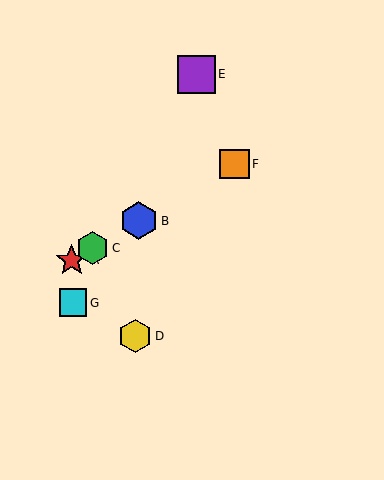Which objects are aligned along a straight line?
Objects A, B, C, F are aligned along a straight line.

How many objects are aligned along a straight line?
4 objects (A, B, C, F) are aligned along a straight line.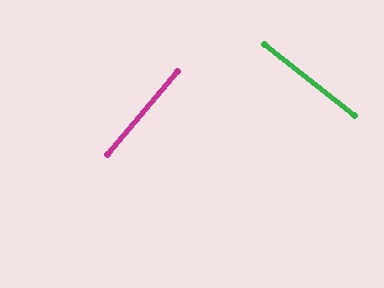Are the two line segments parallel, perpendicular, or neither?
Perpendicular — they meet at approximately 88°.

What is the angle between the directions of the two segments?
Approximately 88 degrees.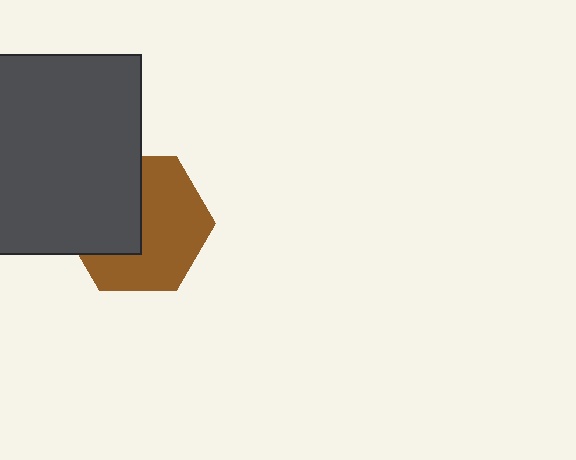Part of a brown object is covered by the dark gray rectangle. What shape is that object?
It is a hexagon.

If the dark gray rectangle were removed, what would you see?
You would see the complete brown hexagon.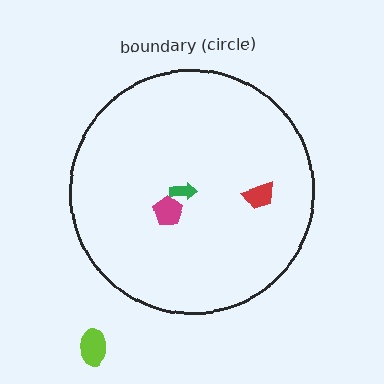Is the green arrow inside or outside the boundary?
Inside.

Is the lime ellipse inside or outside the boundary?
Outside.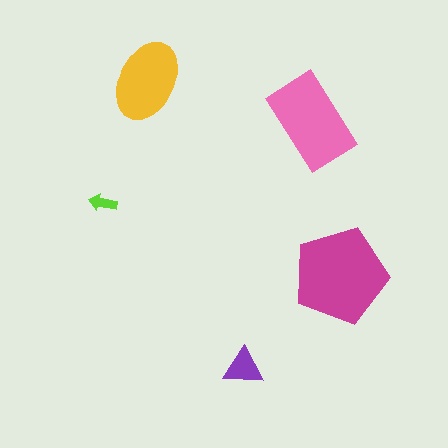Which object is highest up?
The yellow ellipse is topmost.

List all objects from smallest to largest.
The lime arrow, the purple triangle, the yellow ellipse, the pink rectangle, the magenta pentagon.